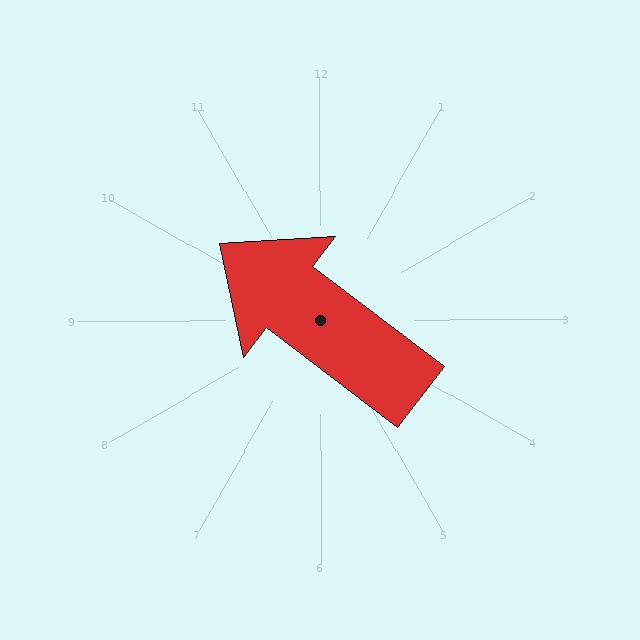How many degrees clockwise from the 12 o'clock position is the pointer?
Approximately 307 degrees.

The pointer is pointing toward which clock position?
Roughly 10 o'clock.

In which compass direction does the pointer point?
Northwest.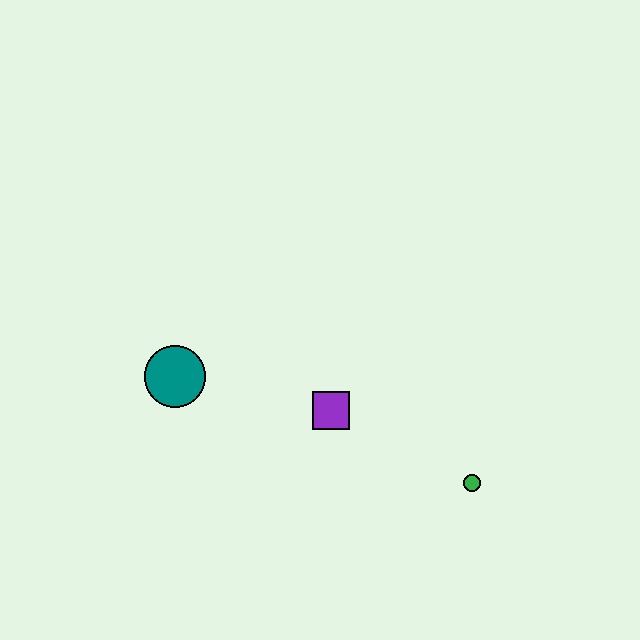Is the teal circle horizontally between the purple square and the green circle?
No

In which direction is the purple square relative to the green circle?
The purple square is to the left of the green circle.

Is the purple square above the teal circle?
No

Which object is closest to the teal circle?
The purple square is closest to the teal circle.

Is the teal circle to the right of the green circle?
No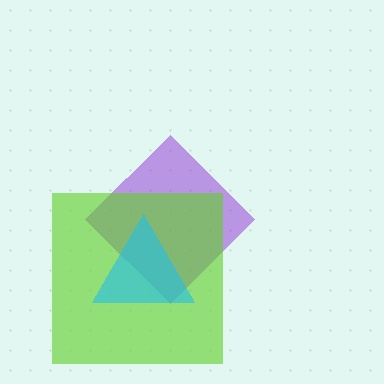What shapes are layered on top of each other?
The layered shapes are: a purple diamond, a lime square, a cyan triangle.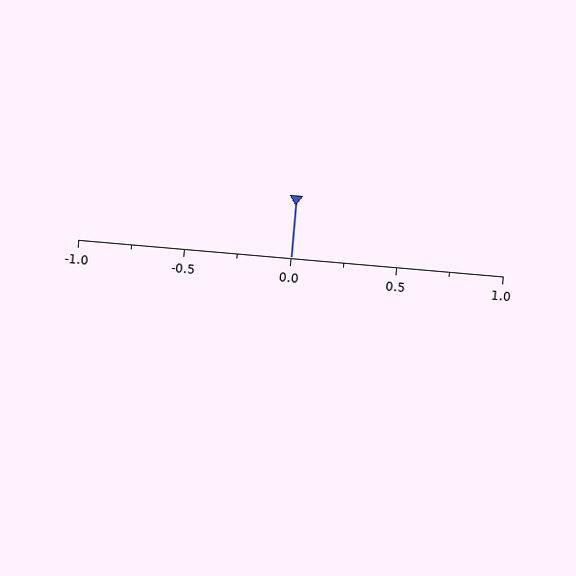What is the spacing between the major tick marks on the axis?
The major ticks are spaced 0.5 apart.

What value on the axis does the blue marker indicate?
The marker indicates approximately 0.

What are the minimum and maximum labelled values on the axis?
The axis runs from -1.0 to 1.0.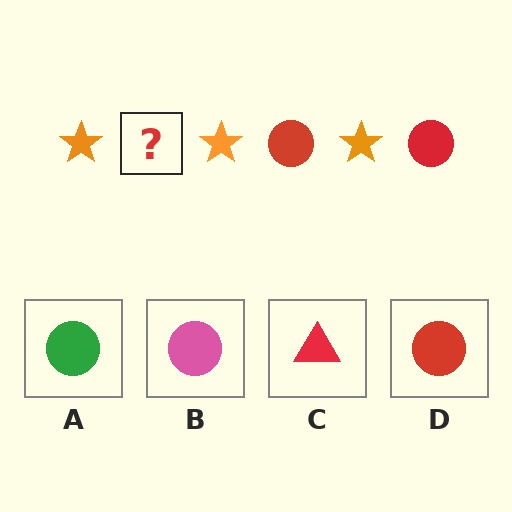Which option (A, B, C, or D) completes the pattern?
D.